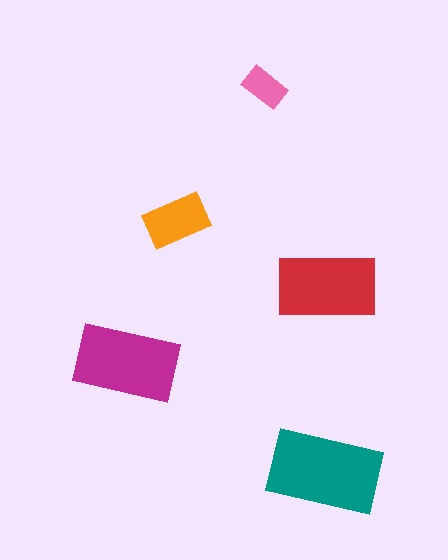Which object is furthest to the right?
The red rectangle is rightmost.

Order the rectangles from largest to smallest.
the teal one, the magenta one, the red one, the orange one, the pink one.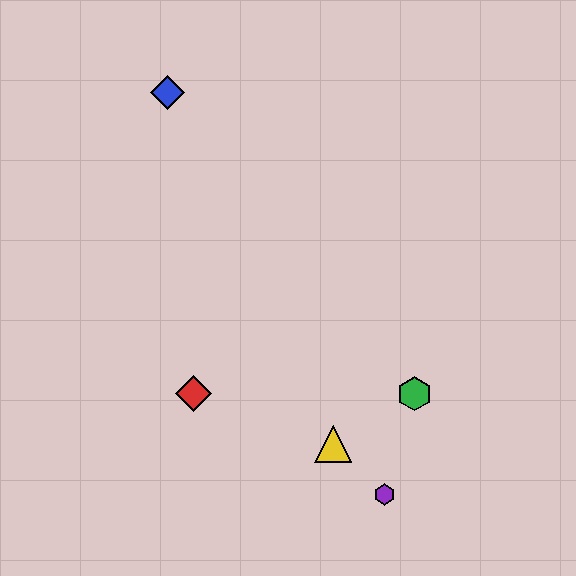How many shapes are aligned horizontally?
2 shapes (the red diamond, the green hexagon) are aligned horizontally.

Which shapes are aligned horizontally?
The red diamond, the green hexagon are aligned horizontally.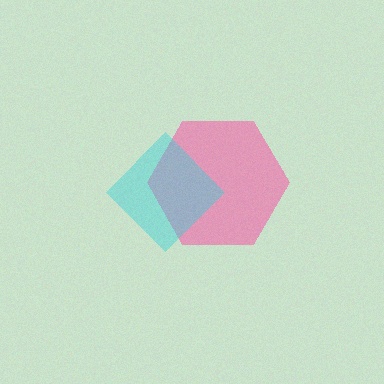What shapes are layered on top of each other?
The layered shapes are: a pink hexagon, a cyan diamond.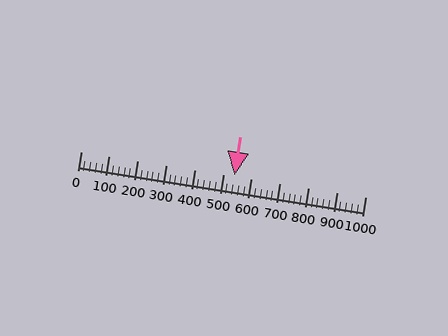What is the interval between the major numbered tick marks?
The major tick marks are spaced 100 units apart.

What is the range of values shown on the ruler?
The ruler shows values from 0 to 1000.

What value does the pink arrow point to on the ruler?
The pink arrow points to approximately 539.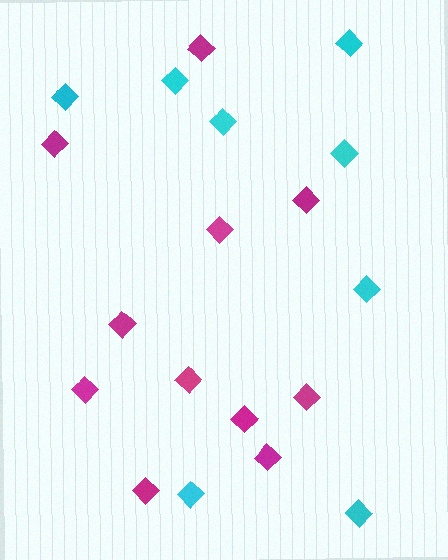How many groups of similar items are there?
There are 2 groups: one group of magenta diamonds (11) and one group of cyan diamonds (8).